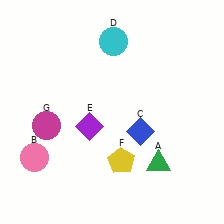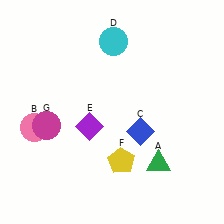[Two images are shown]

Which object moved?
The pink circle (B) moved up.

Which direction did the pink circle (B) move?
The pink circle (B) moved up.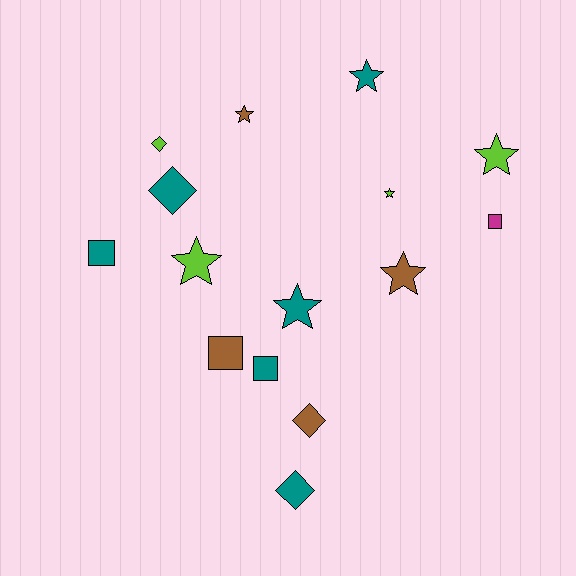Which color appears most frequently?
Teal, with 6 objects.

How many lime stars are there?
There are 3 lime stars.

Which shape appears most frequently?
Star, with 7 objects.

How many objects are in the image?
There are 15 objects.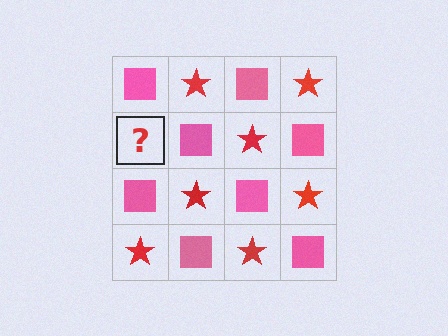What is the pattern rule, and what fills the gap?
The rule is that it alternates pink square and red star in a checkerboard pattern. The gap should be filled with a red star.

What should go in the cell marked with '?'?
The missing cell should contain a red star.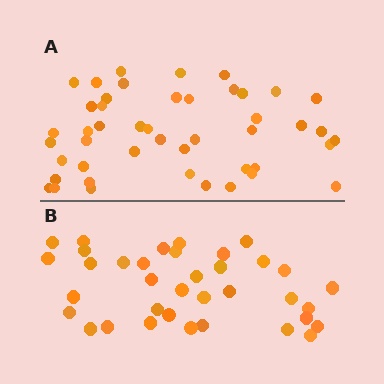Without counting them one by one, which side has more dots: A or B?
Region A (the top region) has more dots.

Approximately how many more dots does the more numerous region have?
Region A has roughly 10 or so more dots than region B.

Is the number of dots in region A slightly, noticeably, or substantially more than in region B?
Region A has noticeably more, but not dramatically so. The ratio is roughly 1.3 to 1.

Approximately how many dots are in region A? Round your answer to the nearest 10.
About 50 dots. (The exact count is 46, which rounds to 50.)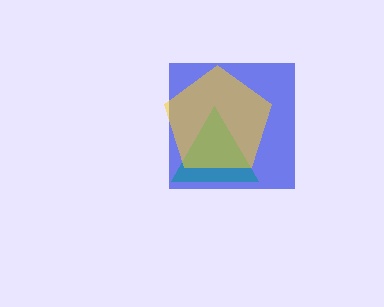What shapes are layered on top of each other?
The layered shapes are: a blue square, a teal triangle, a yellow pentagon.